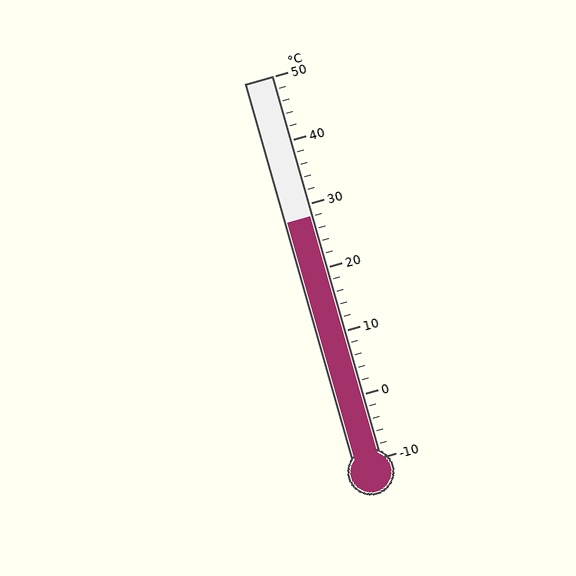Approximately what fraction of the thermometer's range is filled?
The thermometer is filled to approximately 65% of its range.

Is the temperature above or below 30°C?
The temperature is below 30°C.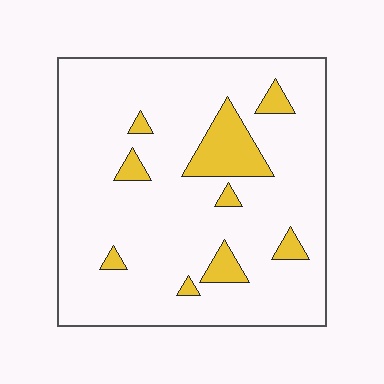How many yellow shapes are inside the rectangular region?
9.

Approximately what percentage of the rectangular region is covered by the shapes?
Approximately 10%.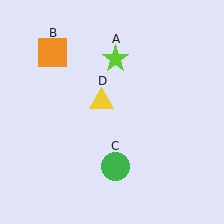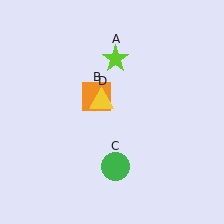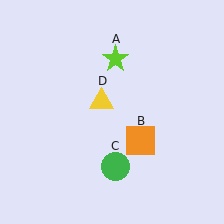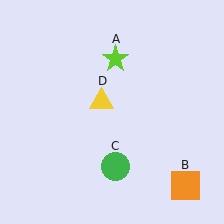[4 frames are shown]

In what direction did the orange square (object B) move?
The orange square (object B) moved down and to the right.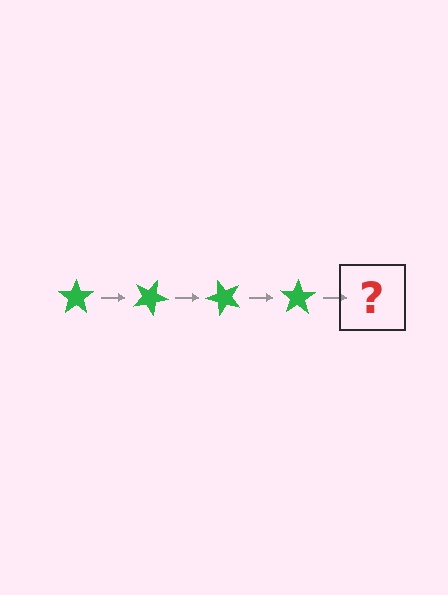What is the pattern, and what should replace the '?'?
The pattern is that the star rotates 25 degrees each step. The '?' should be a green star rotated 100 degrees.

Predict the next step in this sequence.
The next step is a green star rotated 100 degrees.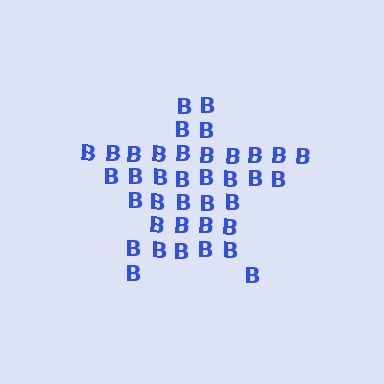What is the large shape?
The large shape is a star.